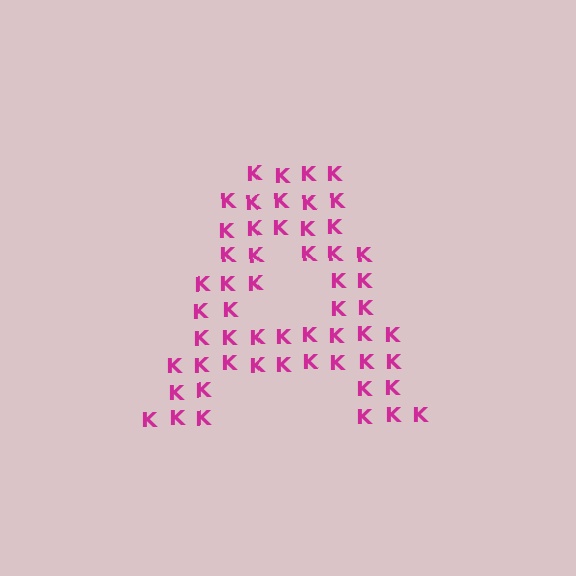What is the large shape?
The large shape is the letter A.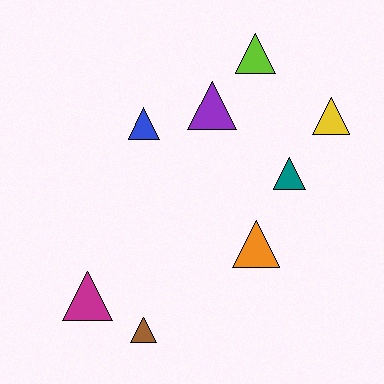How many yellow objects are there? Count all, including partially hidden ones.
There is 1 yellow object.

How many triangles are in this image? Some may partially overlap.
There are 8 triangles.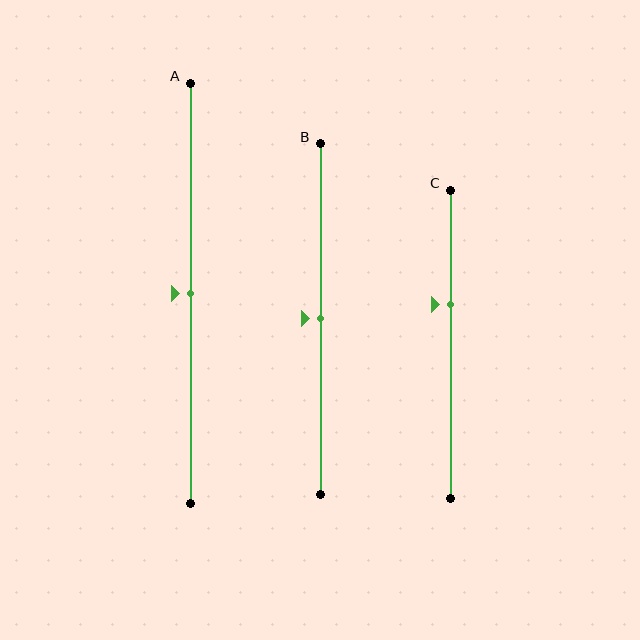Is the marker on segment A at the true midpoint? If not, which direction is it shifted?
Yes, the marker on segment A is at the true midpoint.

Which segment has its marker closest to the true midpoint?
Segment A has its marker closest to the true midpoint.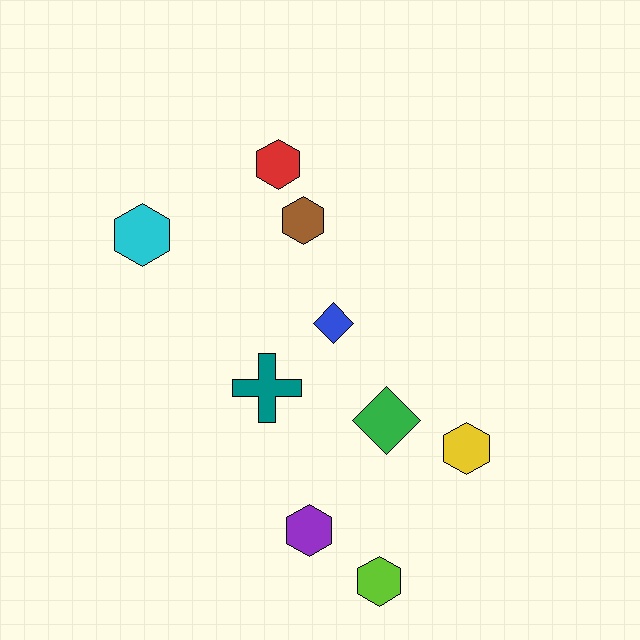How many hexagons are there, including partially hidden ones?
There are 6 hexagons.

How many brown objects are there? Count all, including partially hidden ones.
There is 1 brown object.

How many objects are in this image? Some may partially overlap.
There are 9 objects.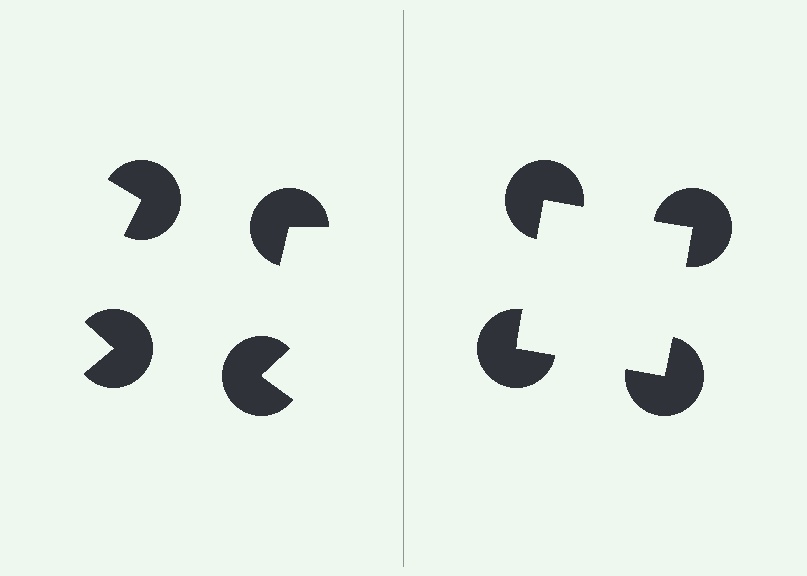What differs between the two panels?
The pac-man discs are positioned identically on both sides; only the wedge orientations differ. On the right they align to a square; on the left they are misaligned.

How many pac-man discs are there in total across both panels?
8 — 4 on each side.